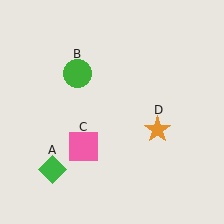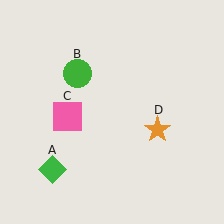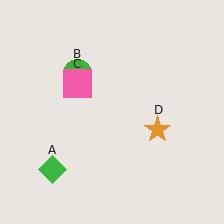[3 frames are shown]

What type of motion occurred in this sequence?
The pink square (object C) rotated clockwise around the center of the scene.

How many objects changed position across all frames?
1 object changed position: pink square (object C).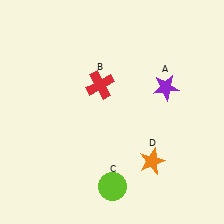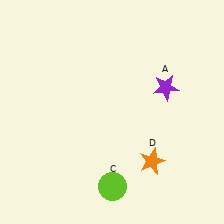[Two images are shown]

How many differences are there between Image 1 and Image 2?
There is 1 difference between the two images.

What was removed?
The red cross (B) was removed in Image 2.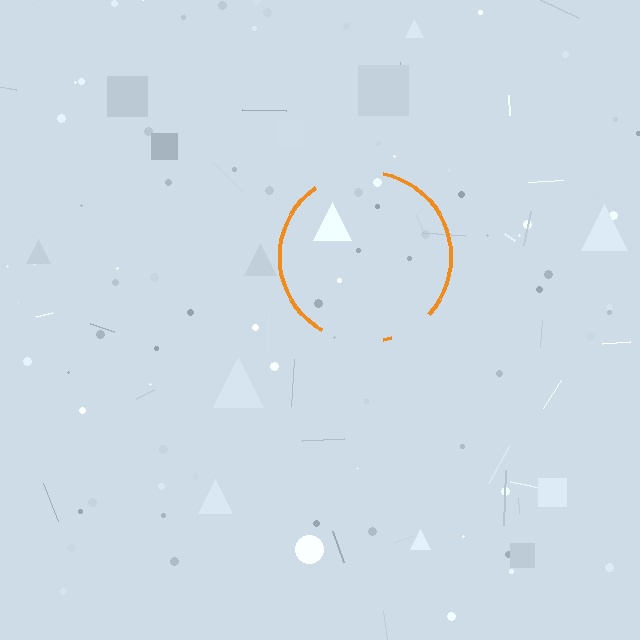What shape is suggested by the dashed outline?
The dashed outline suggests a circle.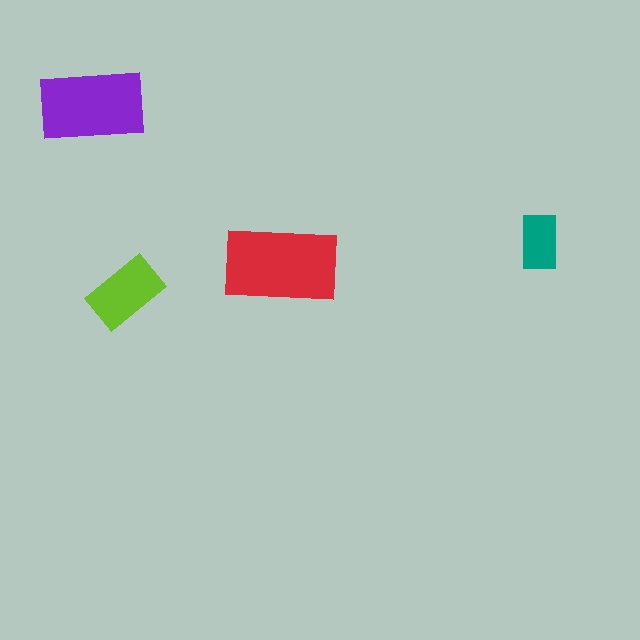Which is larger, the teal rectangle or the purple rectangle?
The purple one.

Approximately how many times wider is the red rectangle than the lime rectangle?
About 1.5 times wider.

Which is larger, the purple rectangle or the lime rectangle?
The purple one.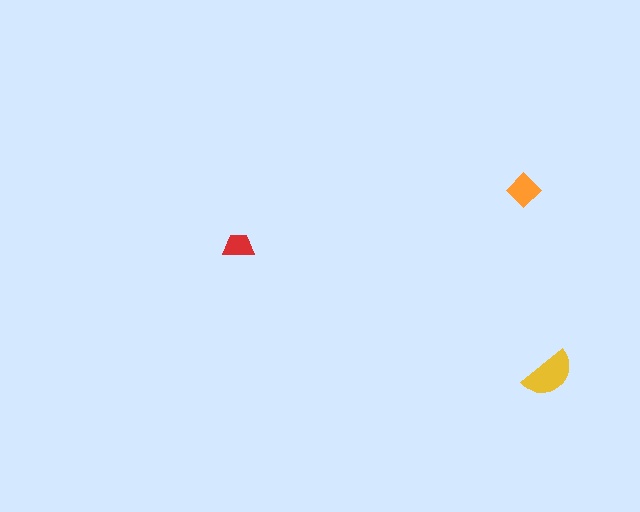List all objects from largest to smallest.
The yellow semicircle, the orange diamond, the red trapezoid.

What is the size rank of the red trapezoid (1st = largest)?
3rd.